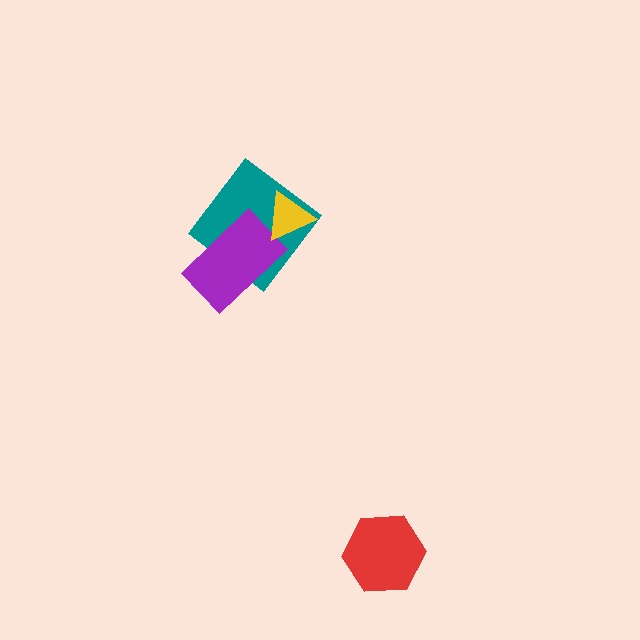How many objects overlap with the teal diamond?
2 objects overlap with the teal diamond.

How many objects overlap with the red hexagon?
0 objects overlap with the red hexagon.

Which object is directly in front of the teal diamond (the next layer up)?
The purple rectangle is directly in front of the teal diamond.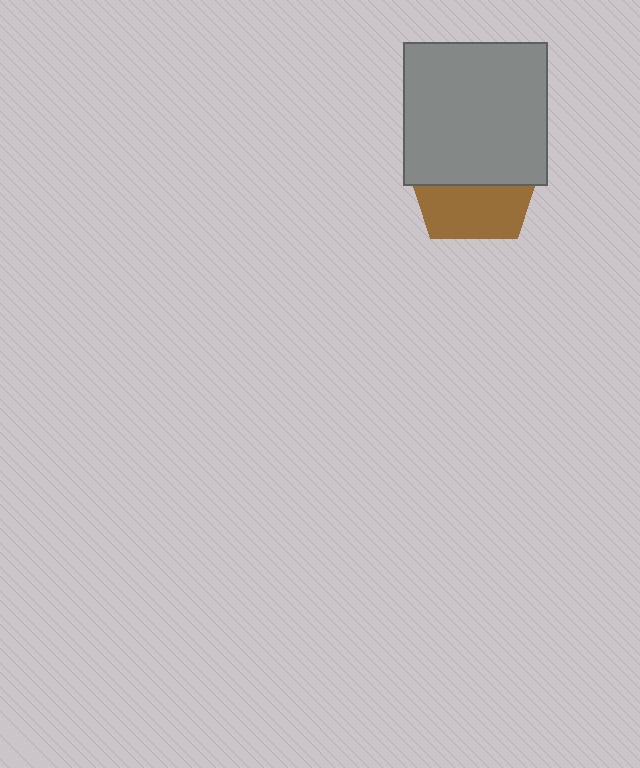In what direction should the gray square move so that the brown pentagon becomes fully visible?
The gray square should move up. That is the shortest direction to clear the overlap and leave the brown pentagon fully visible.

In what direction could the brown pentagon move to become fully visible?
The brown pentagon could move down. That would shift it out from behind the gray square entirely.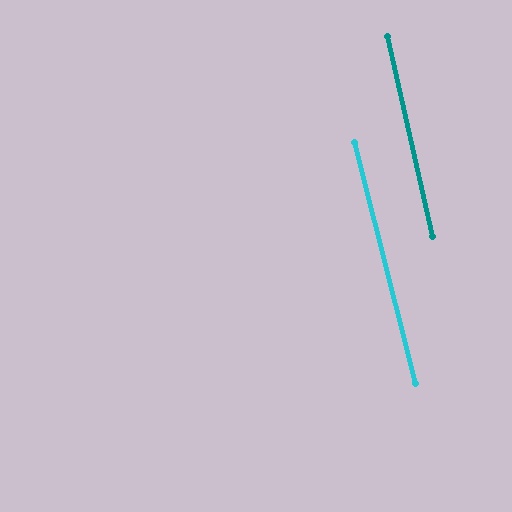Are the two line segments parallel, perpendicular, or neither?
Parallel — their directions differ by only 1.8°.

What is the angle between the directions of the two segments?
Approximately 2 degrees.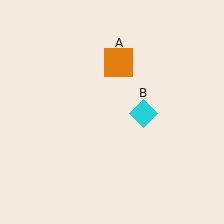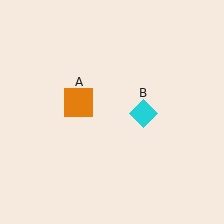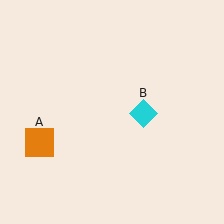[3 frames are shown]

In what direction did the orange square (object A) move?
The orange square (object A) moved down and to the left.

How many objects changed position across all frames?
1 object changed position: orange square (object A).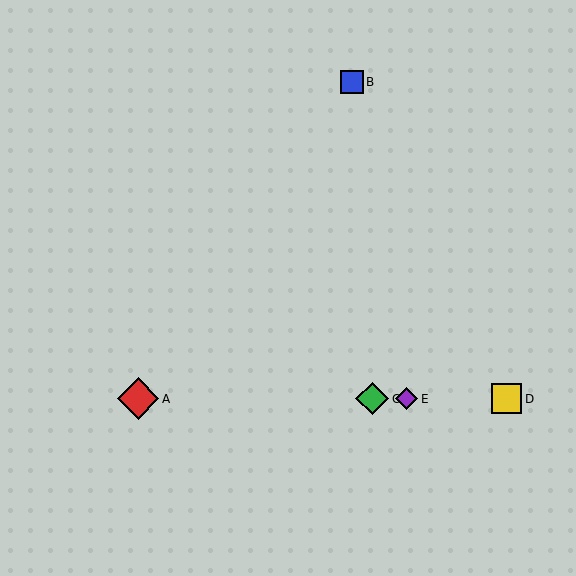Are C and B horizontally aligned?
No, C is at y≈399 and B is at y≈82.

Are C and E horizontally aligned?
Yes, both are at y≈399.